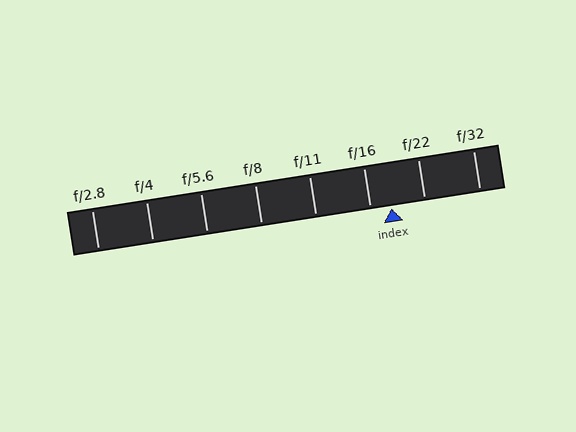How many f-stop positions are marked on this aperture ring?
There are 8 f-stop positions marked.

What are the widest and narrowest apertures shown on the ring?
The widest aperture shown is f/2.8 and the narrowest is f/32.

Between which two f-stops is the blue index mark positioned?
The index mark is between f/16 and f/22.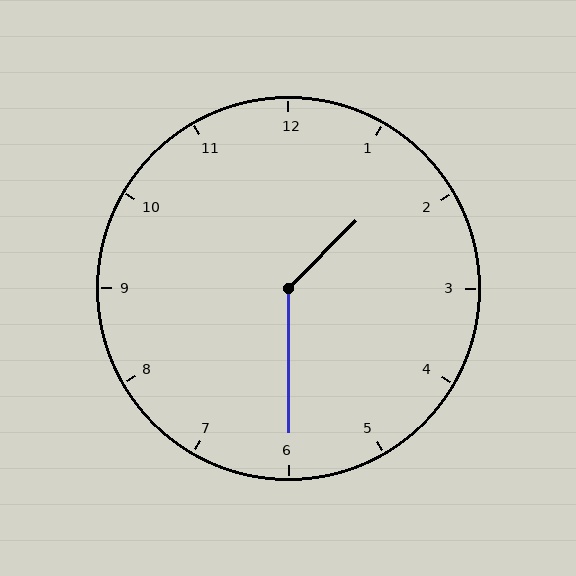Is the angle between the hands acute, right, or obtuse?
It is obtuse.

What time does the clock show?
1:30.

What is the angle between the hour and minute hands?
Approximately 135 degrees.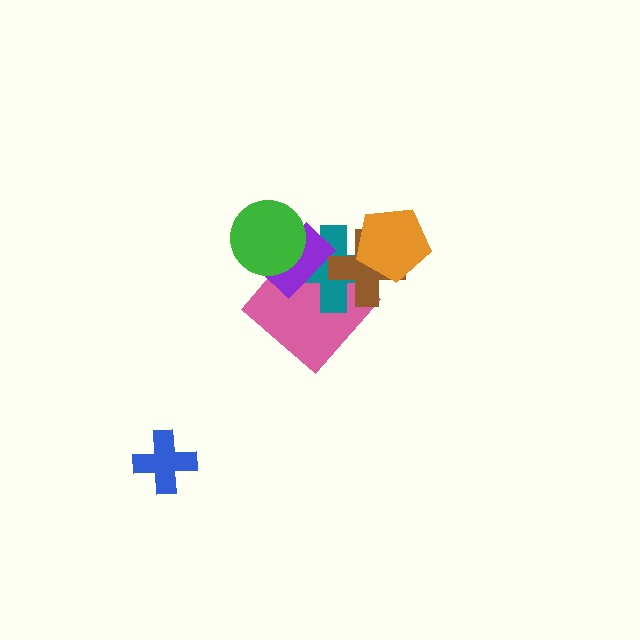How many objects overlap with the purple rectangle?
3 objects overlap with the purple rectangle.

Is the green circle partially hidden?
No, no other shape covers it.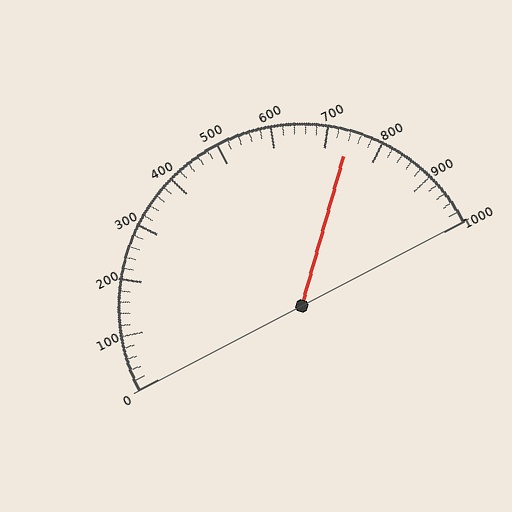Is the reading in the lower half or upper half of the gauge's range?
The reading is in the upper half of the range (0 to 1000).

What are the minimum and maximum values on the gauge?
The gauge ranges from 0 to 1000.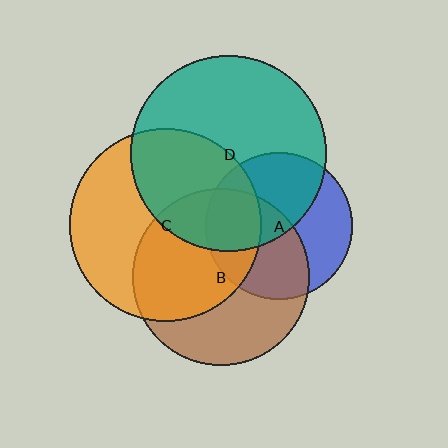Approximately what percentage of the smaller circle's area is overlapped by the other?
Approximately 50%.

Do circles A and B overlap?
Yes.